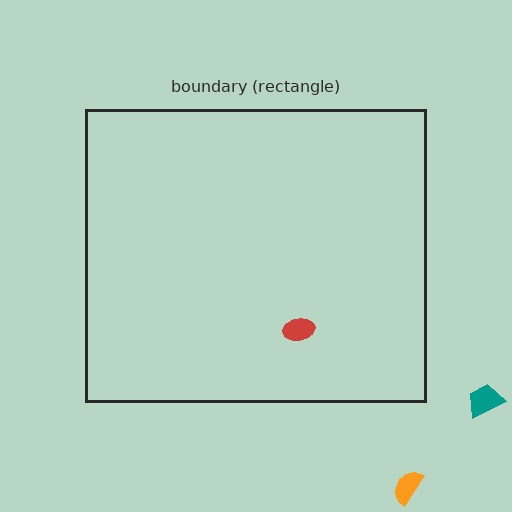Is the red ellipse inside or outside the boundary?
Inside.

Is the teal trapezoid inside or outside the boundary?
Outside.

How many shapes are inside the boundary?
1 inside, 2 outside.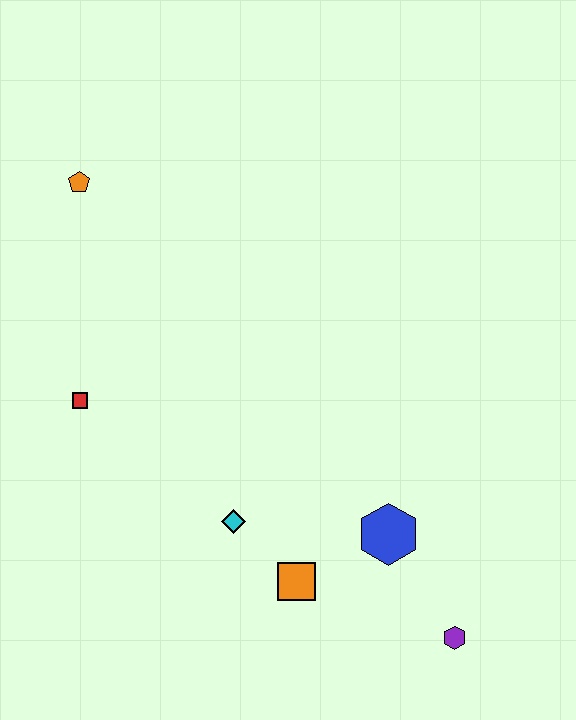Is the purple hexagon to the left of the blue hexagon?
No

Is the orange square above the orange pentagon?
No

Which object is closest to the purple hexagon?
The blue hexagon is closest to the purple hexagon.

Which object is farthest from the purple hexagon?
The orange pentagon is farthest from the purple hexagon.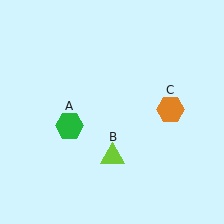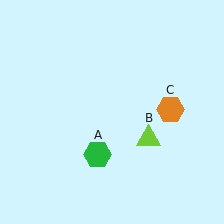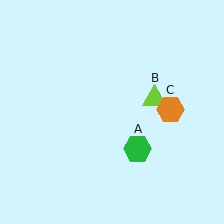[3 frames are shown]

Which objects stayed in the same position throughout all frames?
Orange hexagon (object C) remained stationary.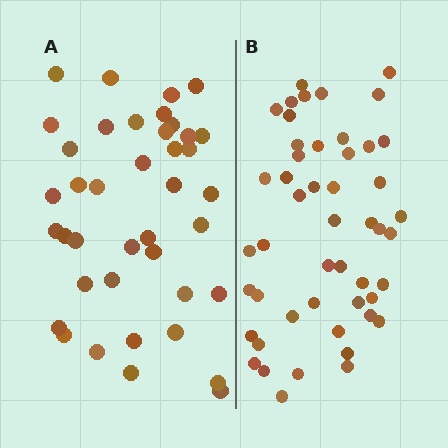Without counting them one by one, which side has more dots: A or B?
Region B (the right region) has more dots.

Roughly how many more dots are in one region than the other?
Region B has roughly 8 or so more dots than region A.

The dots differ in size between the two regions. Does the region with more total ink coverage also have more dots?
No. Region A has more total ink coverage because its dots are larger, but region B actually contains more individual dots. Total area can be misleading — the number of items is what matters here.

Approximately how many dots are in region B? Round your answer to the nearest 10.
About 50 dots. (The exact count is 49, which rounds to 50.)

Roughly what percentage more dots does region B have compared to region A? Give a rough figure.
About 20% more.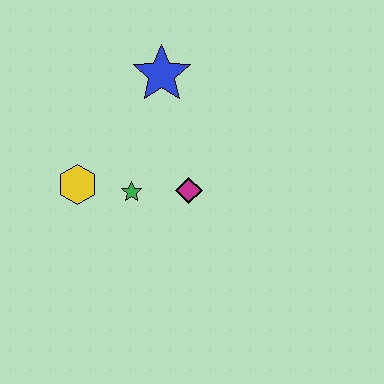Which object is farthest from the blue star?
The yellow hexagon is farthest from the blue star.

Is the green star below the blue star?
Yes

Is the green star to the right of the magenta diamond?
No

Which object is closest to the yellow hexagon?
The green star is closest to the yellow hexagon.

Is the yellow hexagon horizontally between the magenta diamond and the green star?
No